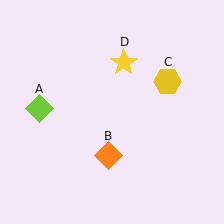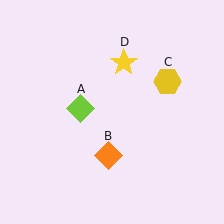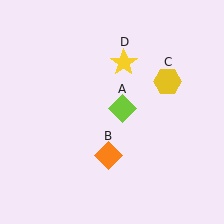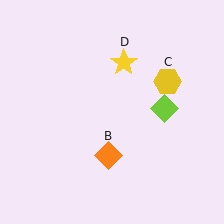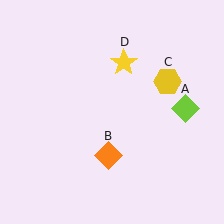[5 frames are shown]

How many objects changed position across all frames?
1 object changed position: lime diamond (object A).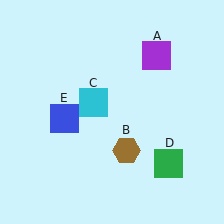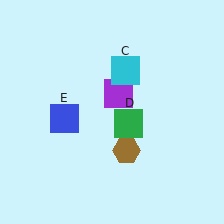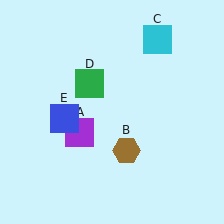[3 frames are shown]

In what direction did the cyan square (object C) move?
The cyan square (object C) moved up and to the right.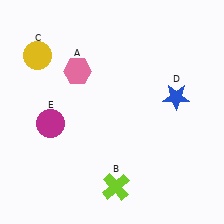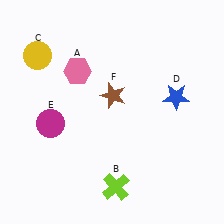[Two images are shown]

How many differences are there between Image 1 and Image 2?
There is 1 difference between the two images.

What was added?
A brown star (F) was added in Image 2.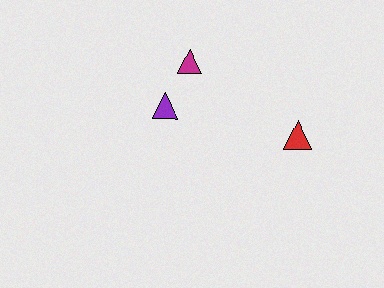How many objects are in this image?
There are 3 objects.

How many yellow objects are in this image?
There are no yellow objects.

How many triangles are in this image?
There are 3 triangles.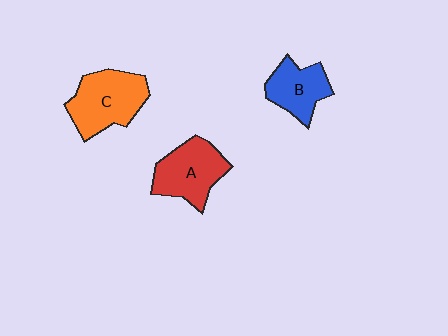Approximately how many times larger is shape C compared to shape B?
Approximately 1.4 times.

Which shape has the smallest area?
Shape B (blue).